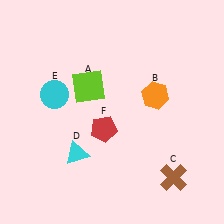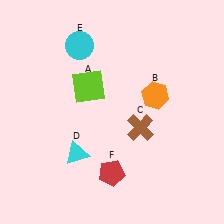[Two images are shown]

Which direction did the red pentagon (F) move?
The red pentagon (F) moved down.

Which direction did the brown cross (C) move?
The brown cross (C) moved up.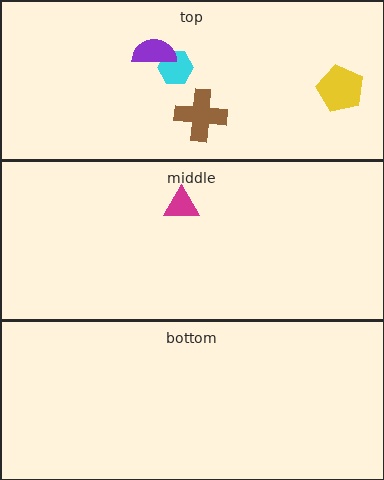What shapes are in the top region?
The brown cross, the cyan hexagon, the purple semicircle, the yellow pentagon.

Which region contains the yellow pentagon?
The top region.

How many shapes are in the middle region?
1.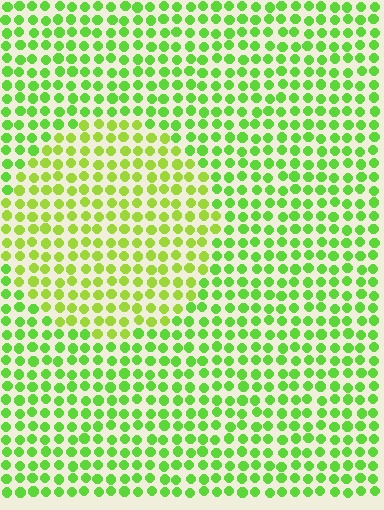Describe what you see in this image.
The image is filled with small lime elements in a uniform arrangement. A circle-shaped region is visible where the elements are tinted to a slightly different hue, forming a subtle color boundary.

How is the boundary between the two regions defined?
The boundary is defined purely by a slight shift in hue (about 24 degrees). Spacing, size, and orientation are identical on both sides.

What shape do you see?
I see a circle.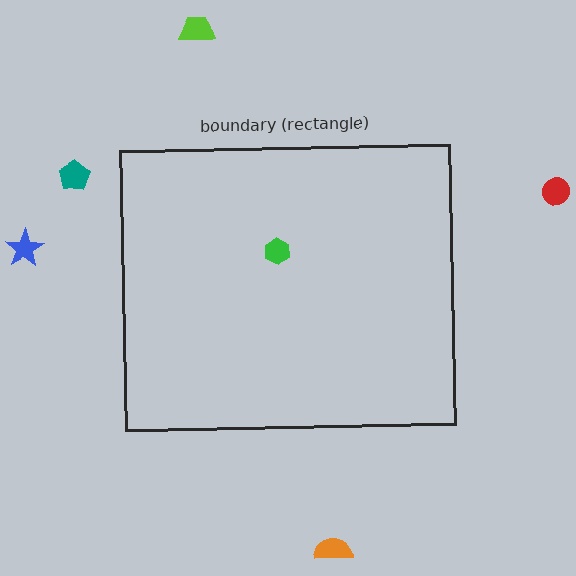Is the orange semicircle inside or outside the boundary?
Outside.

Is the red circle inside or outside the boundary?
Outside.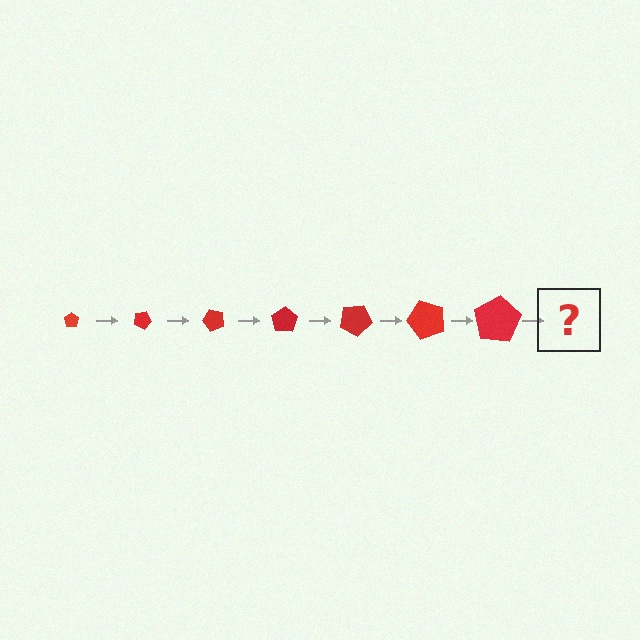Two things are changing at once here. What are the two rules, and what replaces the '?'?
The two rules are that the pentagon grows larger each step and it rotates 25 degrees each step. The '?' should be a pentagon, larger than the previous one and rotated 175 degrees from the start.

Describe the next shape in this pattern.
It should be a pentagon, larger than the previous one and rotated 175 degrees from the start.